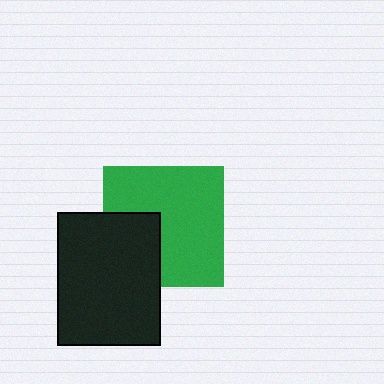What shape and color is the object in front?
The object in front is a black rectangle.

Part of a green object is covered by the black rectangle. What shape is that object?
It is a square.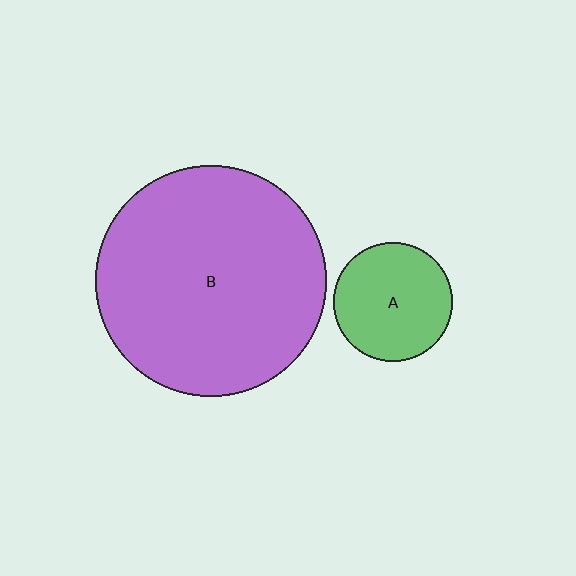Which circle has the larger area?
Circle B (purple).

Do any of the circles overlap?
No, none of the circles overlap.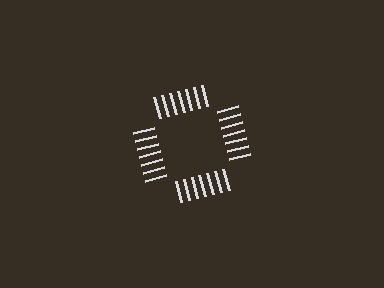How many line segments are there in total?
28 — 7 along each of the 4 edges.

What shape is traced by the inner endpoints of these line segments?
An illusory square — the line segments terminate on its edges but no continuous stroke is drawn.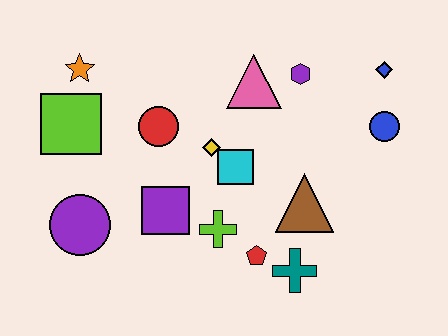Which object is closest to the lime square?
The orange star is closest to the lime square.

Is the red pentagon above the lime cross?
No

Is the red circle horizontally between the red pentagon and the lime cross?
No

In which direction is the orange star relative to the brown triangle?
The orange star is to the left of the brown triangle.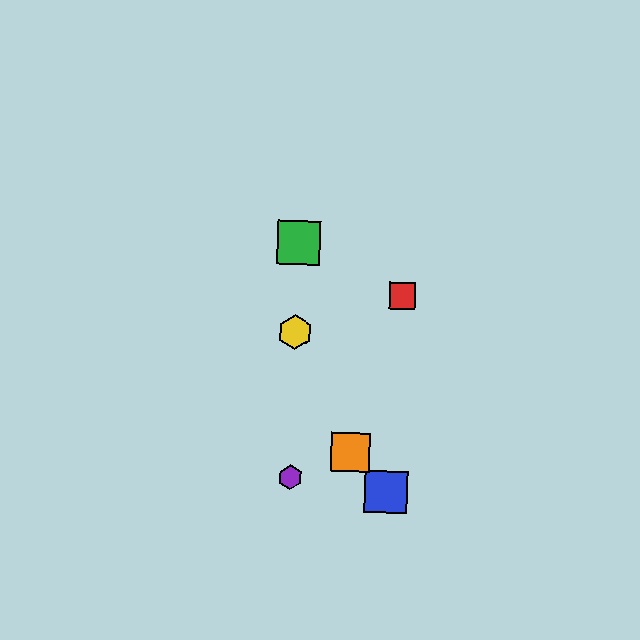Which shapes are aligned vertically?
The green square, the yellow hexagon, the purple hexagon are aligned vertically.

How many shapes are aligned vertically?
3 shapes (the green square, the yellow hexagon, the purple hexagon) are aligned vertically.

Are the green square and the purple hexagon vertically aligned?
Yes, both are at x≈298.